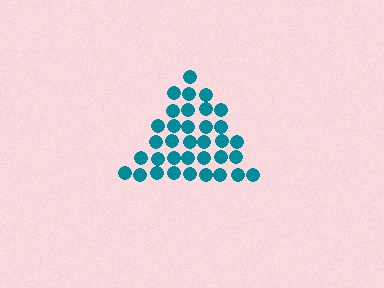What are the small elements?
The small elements are circles.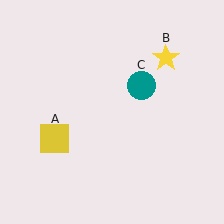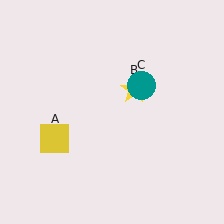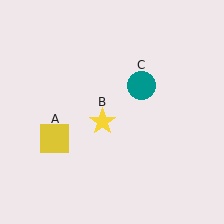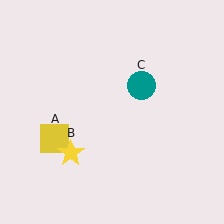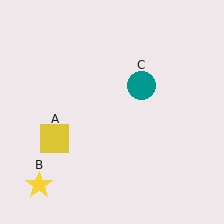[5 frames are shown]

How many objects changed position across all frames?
1 object changed position: yellow star (object B).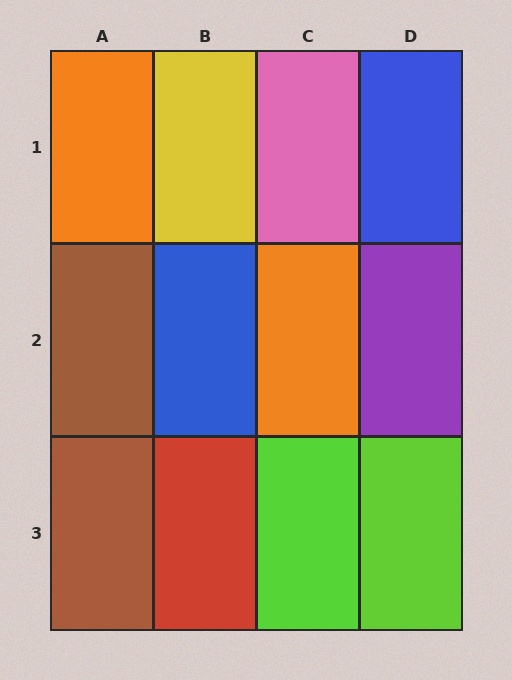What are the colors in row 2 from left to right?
Brown, blue, orange, purple.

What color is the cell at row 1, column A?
Orange.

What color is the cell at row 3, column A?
Brown.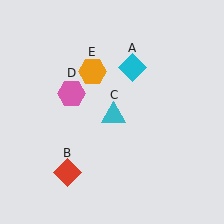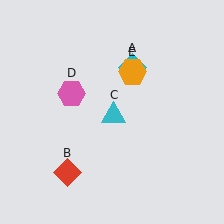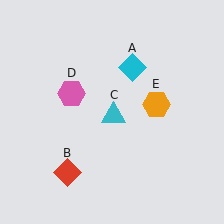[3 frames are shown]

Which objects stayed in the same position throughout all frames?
Cyan diamond (object A) and red diamond (object B) and cyan triangle (object C) and pink hexagon (object D) remained stationary.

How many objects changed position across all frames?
1 object changed position: orange hexagon (object E).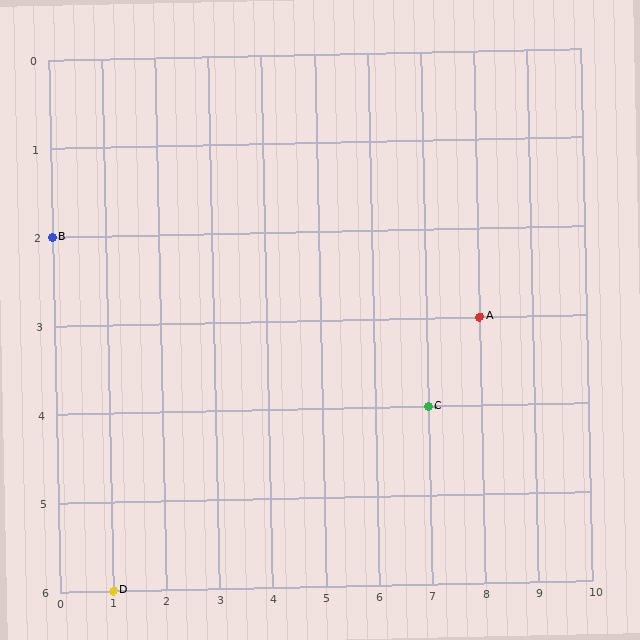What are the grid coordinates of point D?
Point D is at grid coordinates (1, 6).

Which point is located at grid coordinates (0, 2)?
Point B is at (0, 2).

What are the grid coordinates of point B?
Point B is at grid coordinates (0, 2).